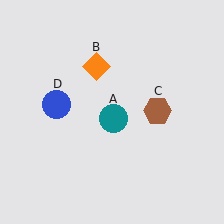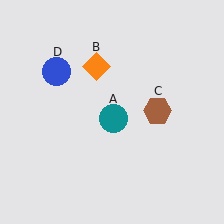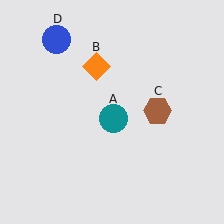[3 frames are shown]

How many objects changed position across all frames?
1 object changed position: blue circle (object D).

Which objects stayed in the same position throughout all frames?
Teal circle (object A) and orange diamond (object B) and brown hexagon (object C) remained stationary.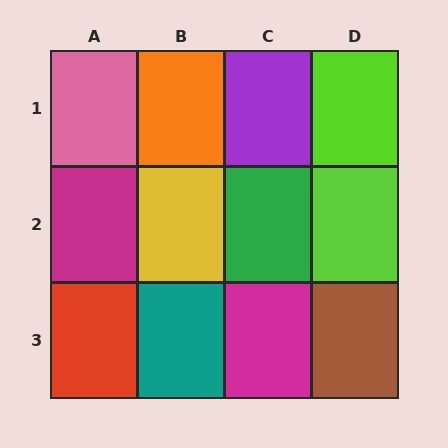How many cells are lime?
2 cells are lime.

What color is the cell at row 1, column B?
Orange.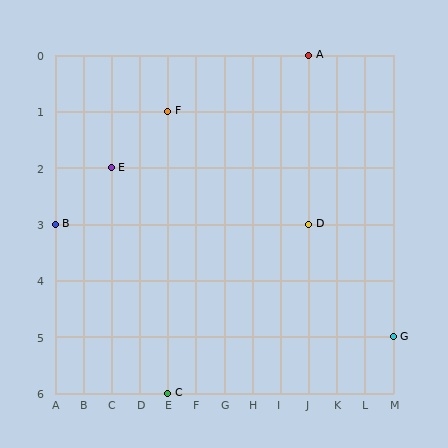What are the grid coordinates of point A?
Point A is at grid coordinates (J, 0).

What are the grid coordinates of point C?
Point C is at grid coordinates (E, 6).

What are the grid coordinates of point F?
Point F is at grid coordinates (E, 1).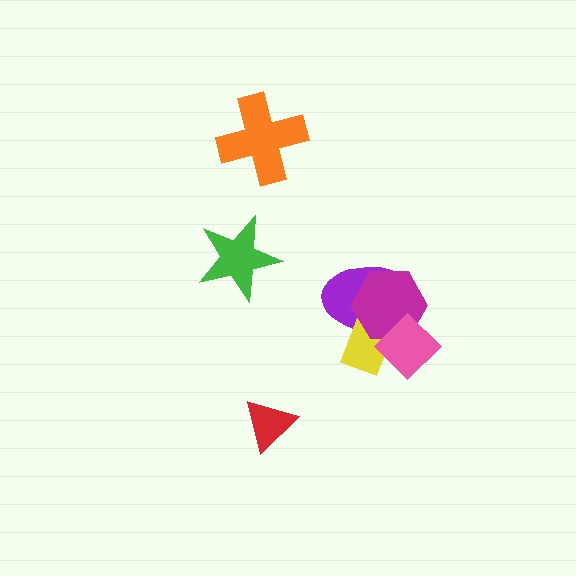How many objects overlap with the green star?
0 objects overlap with the green star.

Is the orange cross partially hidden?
No, no other shape covers it.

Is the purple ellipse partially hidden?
Yes, it is partially covered by another shape.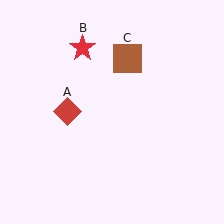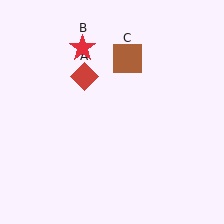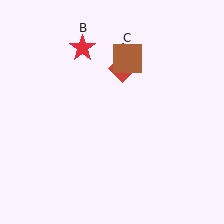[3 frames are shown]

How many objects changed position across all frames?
1 object changed position: red diamond (object A).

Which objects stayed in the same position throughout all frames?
Red star (object B) and brown square (object C) remained stationary.